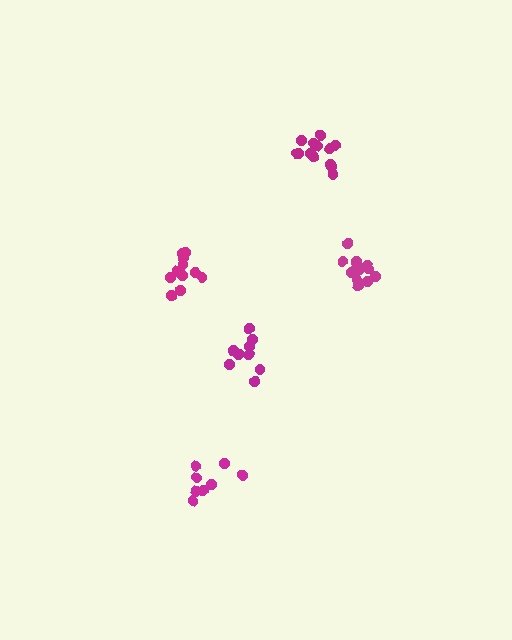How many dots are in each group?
Group 1: 11 dots, Group 2: 8 dots, Group 3: 13 dots, Group 4: 13 dots, Group 5: 9 dots (54 total).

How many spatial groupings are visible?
There are 5 spatial groupings.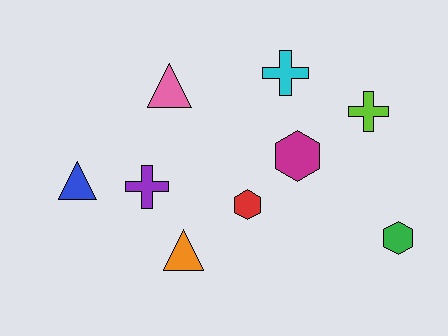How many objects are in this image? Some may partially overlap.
There are 9 objects.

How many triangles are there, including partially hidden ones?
There are 3 triangles.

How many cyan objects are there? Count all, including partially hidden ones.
There is 1 cyan object.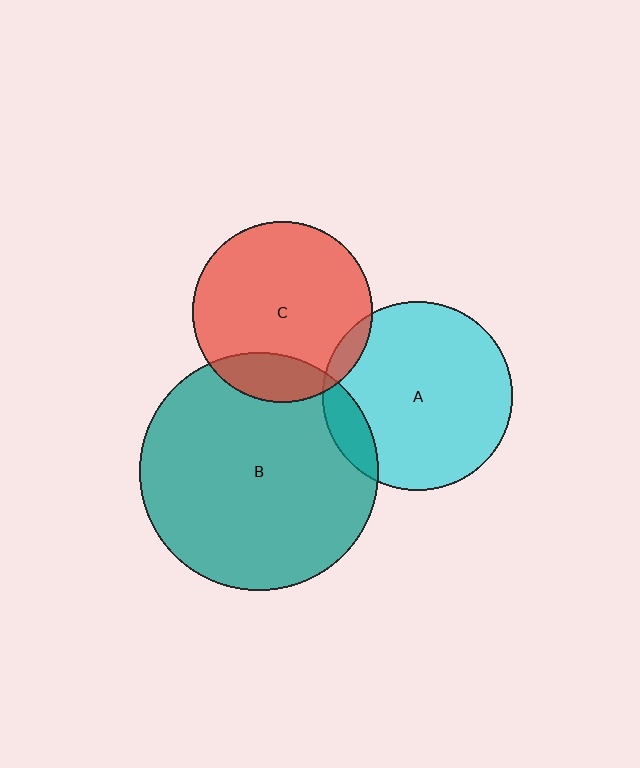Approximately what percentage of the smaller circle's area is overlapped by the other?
Approximately 15%.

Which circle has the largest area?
Circle B (teal).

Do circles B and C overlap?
Yes.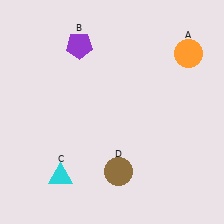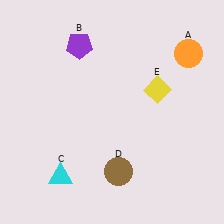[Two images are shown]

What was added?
A yellow diamond (E) was added in Image 2.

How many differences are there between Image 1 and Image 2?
There is 1 difference between the two images.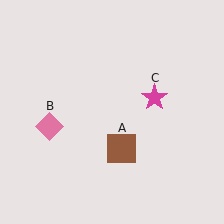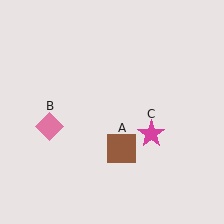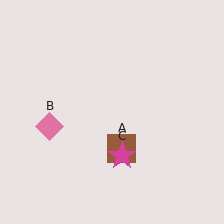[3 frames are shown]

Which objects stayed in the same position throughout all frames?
Brown square (object A) and pink diamond (object B) remained stationary.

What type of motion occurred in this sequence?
The magenta star (object C) rotated clockwise around the center of the scene.